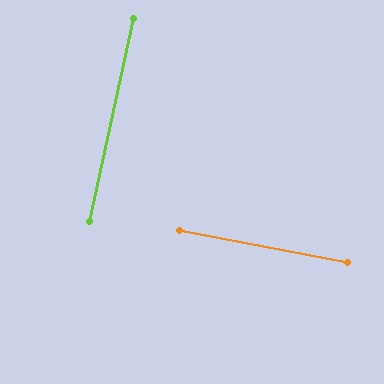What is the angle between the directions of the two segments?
Approximately 89 degrees.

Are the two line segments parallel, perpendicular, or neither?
Perpendicular — they meet at approximately 89°.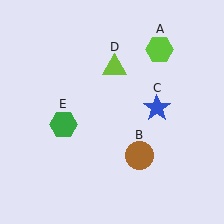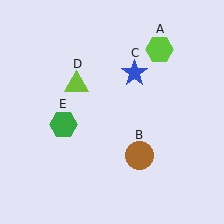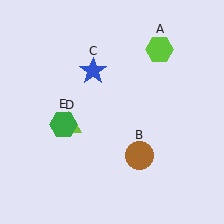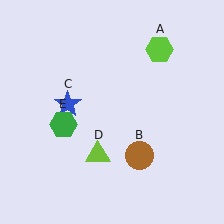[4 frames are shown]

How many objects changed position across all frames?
2 objects changed position: blue star (object C), lime triangle (object D).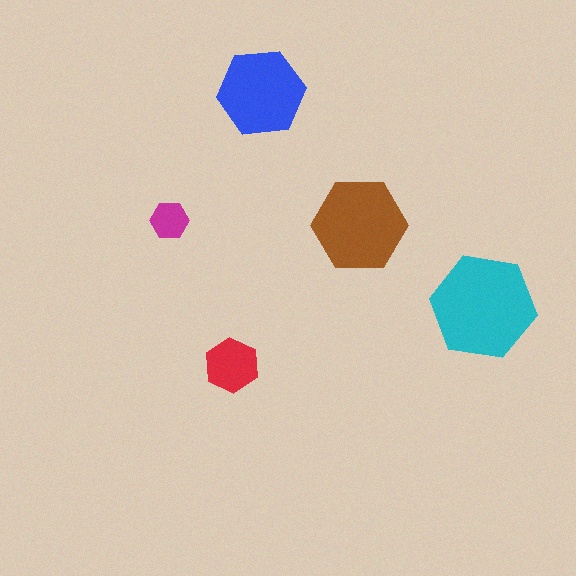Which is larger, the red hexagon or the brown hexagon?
The brown one.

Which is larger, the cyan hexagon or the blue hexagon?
The cyan one.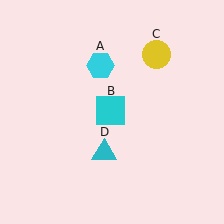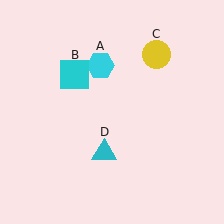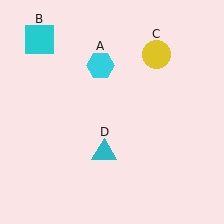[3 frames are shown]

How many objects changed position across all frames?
1 object changed position: cyan square (object B).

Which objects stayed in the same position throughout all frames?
Cyan hexagon (object A) and yellow circle (object C) and cyan triangle (object D) remained stationary.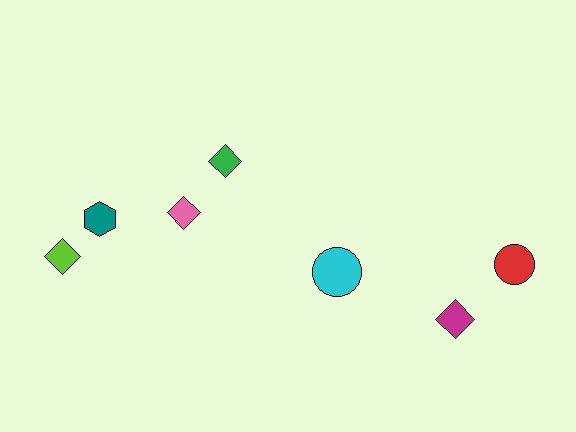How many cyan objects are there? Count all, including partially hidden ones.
There is 1 cyan object.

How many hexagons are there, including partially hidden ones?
There is 1 hexagon.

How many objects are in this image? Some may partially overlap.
There are 7 objects.